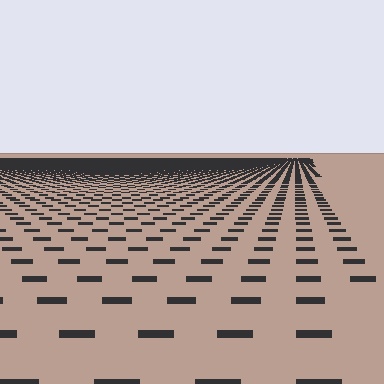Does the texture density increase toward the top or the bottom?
Density increases toward the top.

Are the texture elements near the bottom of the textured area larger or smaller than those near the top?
Larger. Near the bottom, elements are closer to the viewer and appear at a bigger on-screen size.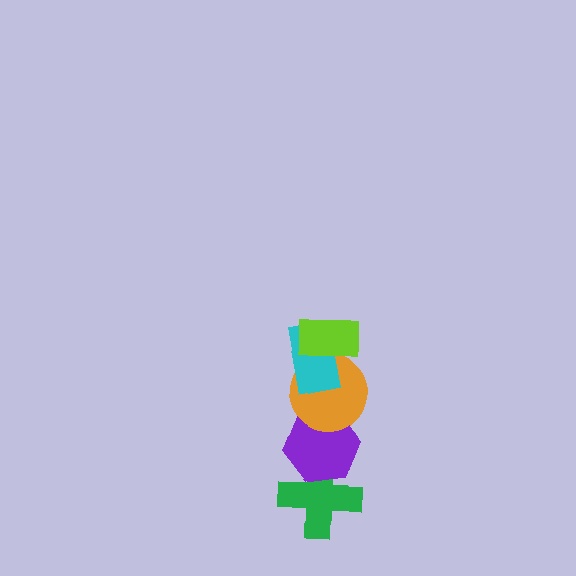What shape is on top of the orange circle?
The cyan rectangle is on top of the orange circle.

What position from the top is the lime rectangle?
The lime rectangle is 1st from the top.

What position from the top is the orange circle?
The orange circle is 3rd from the top.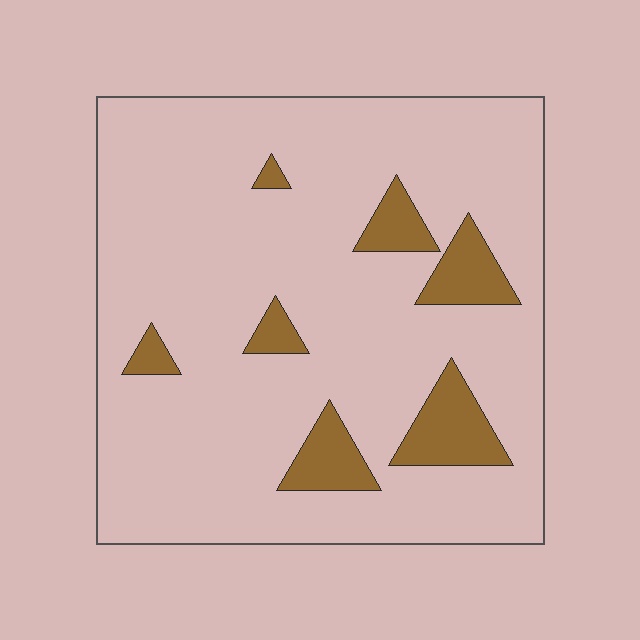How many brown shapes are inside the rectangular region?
7.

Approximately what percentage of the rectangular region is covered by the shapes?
Approximately 10%.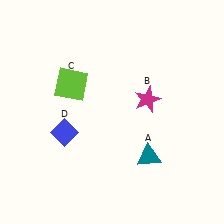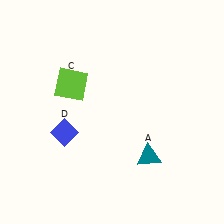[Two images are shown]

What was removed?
The magenta star (B) was removed in Image 2.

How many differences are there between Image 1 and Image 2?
There is 1 difference between the two images.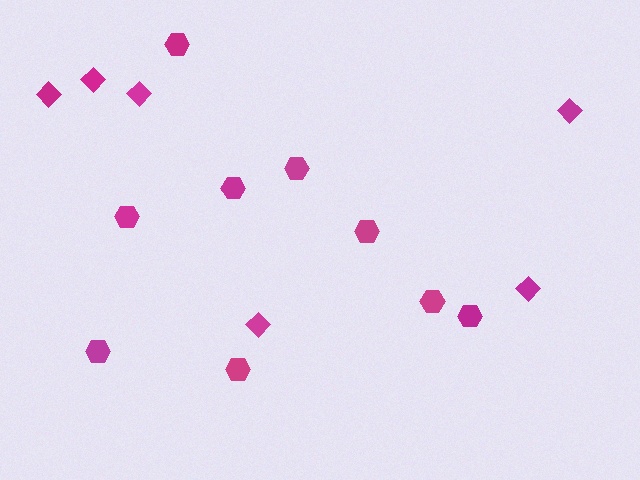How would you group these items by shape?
There are 2 groups: one group of diamonds (6) and one group of hexagons (9).